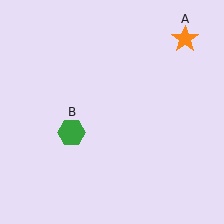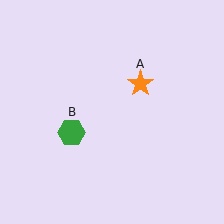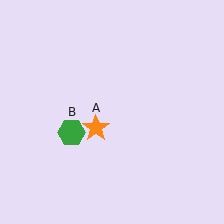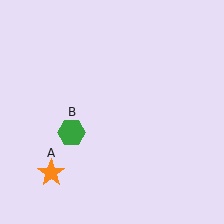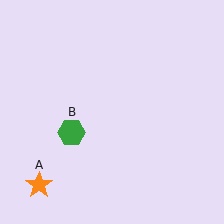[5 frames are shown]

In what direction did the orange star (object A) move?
The orange star (object A) moved down and to the left.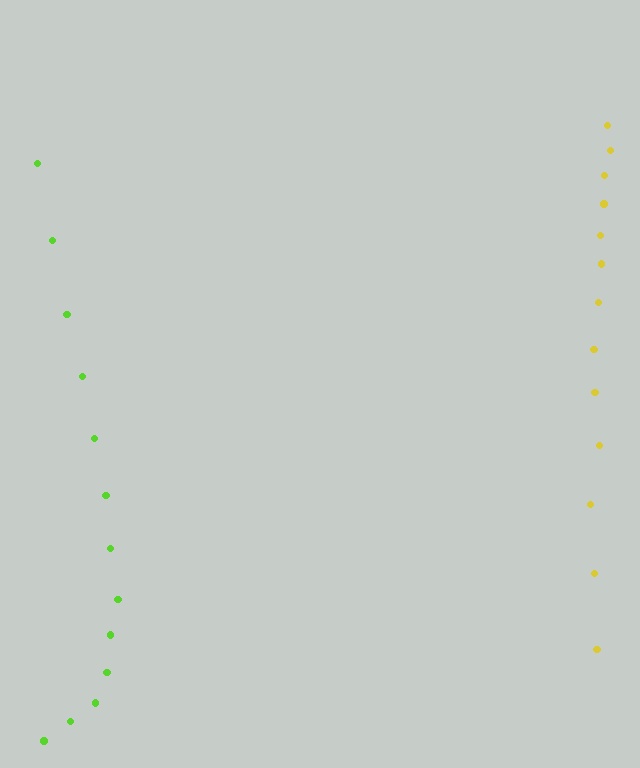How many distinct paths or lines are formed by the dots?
There are 2 distinct paths.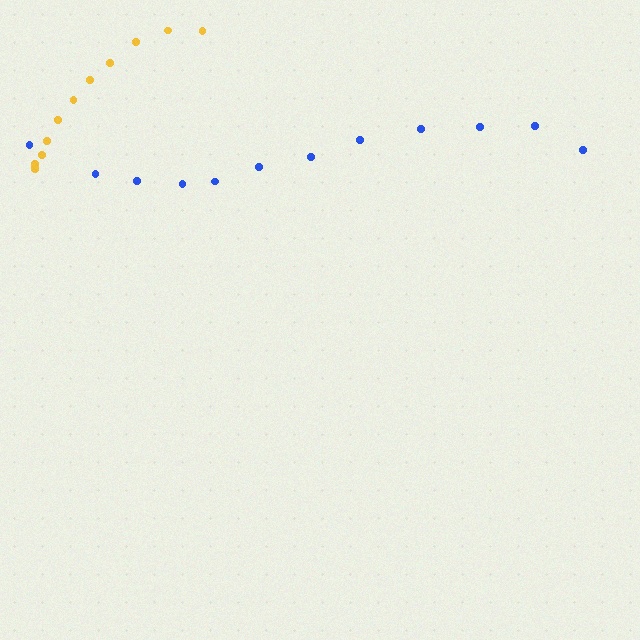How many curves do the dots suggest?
There are 2 distinct paths.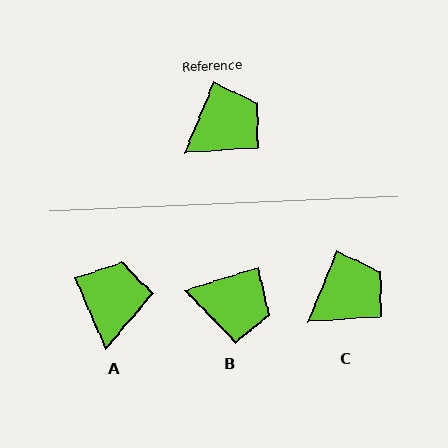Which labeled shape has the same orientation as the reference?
C.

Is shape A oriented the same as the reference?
No, it is off by about 45 degrees.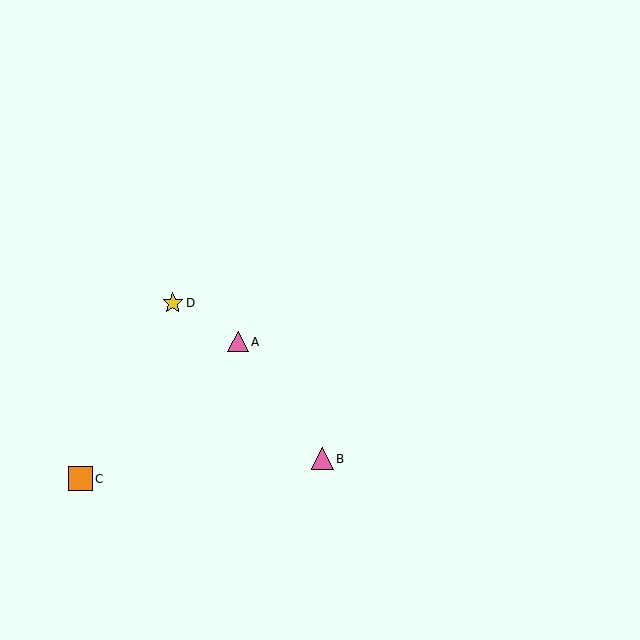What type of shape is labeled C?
Shape C is an orange square.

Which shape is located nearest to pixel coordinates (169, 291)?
The yellow star (labeled D) at (173, 303) is nearest to that location.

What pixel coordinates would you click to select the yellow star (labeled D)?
Click at (173, 303) to select the yellow star D.